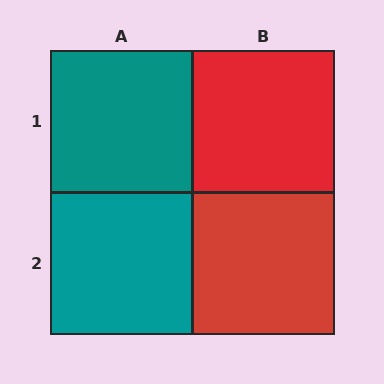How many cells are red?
2 cells are red.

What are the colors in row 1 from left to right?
Teal, red.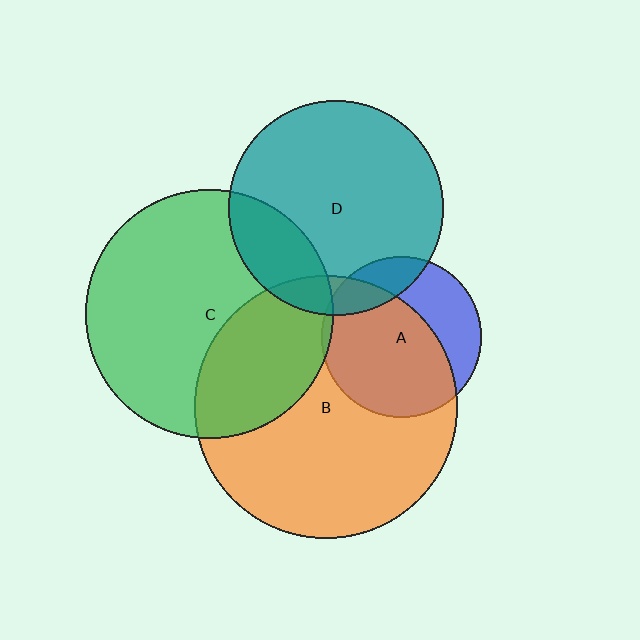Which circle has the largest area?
Circle B (orange).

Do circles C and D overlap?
Yes.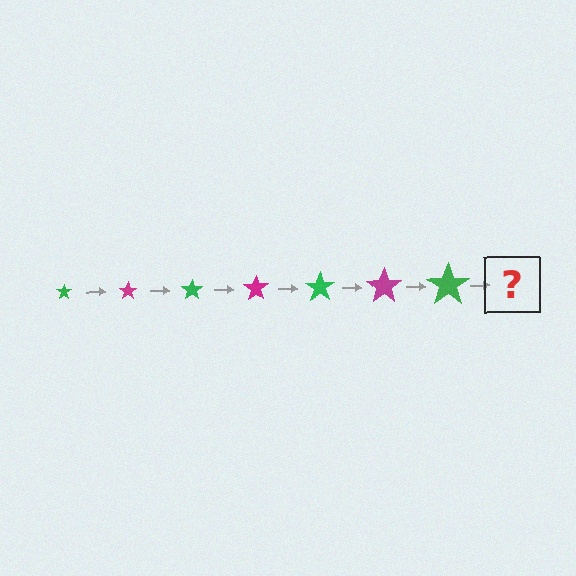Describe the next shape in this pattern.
It should be a magenta star, larger than the previous one.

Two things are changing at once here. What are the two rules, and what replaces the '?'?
The two rules are that the star grows larger each step and the color cycles through green and magenta. The '?' should be a magenta star, larger than the previous one.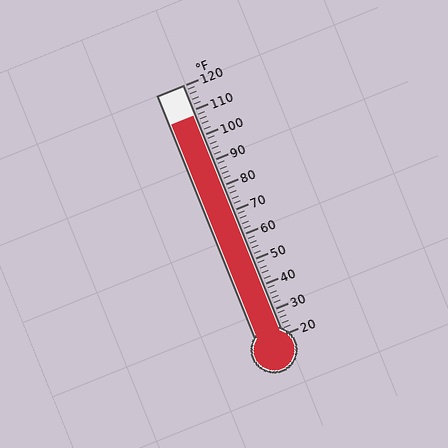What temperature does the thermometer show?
The thermometer shows approximately 108°F.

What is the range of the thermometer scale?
The thermometer scale ranges from 20°F to 120°F.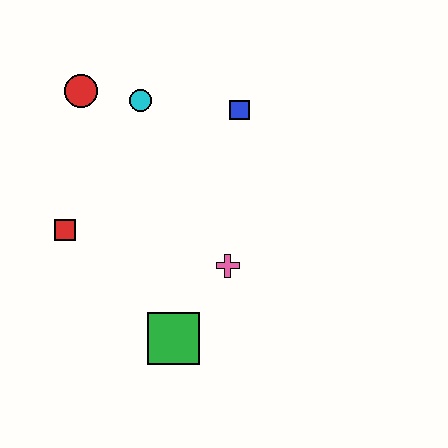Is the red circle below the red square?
No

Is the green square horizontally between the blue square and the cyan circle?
Yes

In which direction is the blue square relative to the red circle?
The blue square is to the right of the red circle.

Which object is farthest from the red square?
The blue square is farthest from the red square.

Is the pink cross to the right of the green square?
Yes